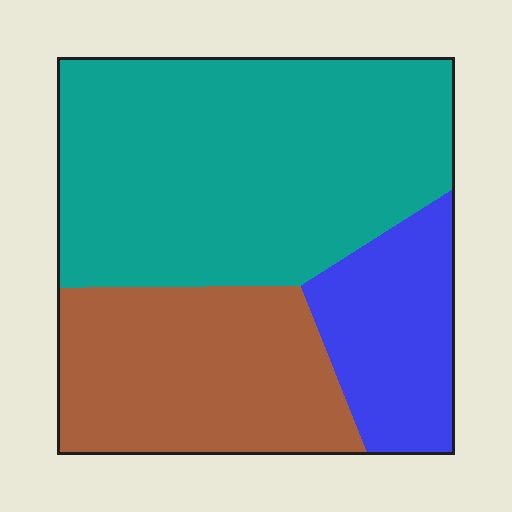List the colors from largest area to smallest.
From largest to smallest: teal, brown, blue.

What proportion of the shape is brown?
Brown takes up about one third (1/3) of the shape.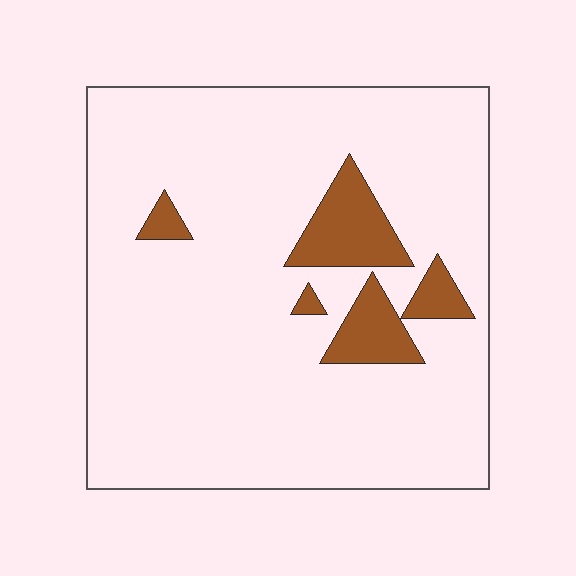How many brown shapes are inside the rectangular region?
5.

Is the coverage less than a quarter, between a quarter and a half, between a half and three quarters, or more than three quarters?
Less than a quarter.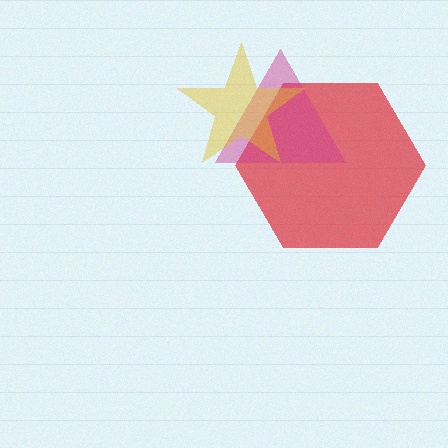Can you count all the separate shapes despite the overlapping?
Yes, there are 3 separate shapes.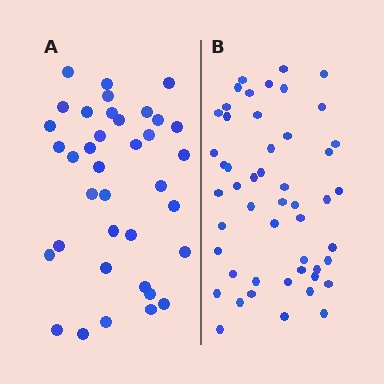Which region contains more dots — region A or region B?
Region B (the right region) has more dots.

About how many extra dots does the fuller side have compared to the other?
Region B has approximately 15 more dots than region A.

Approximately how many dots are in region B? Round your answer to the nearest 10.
About 50 dots.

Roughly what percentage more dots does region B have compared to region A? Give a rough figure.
About 35% more.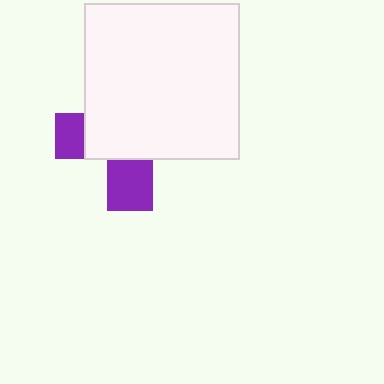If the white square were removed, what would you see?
You would see the complete purple cross.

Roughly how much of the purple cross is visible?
A small part of it is visible (roughly 31%).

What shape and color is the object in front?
The object in front is a white square.